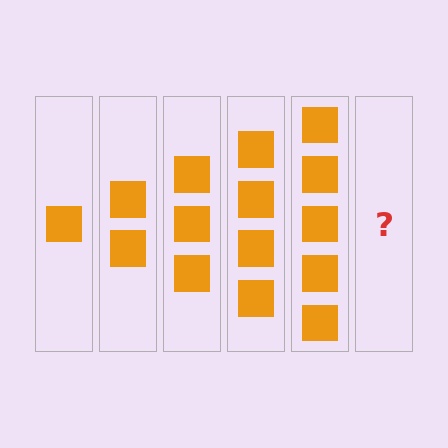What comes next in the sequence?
The next element should be 6 squares.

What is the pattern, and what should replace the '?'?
The pattern is that each step adds one more square. The '?' should be 6 squares.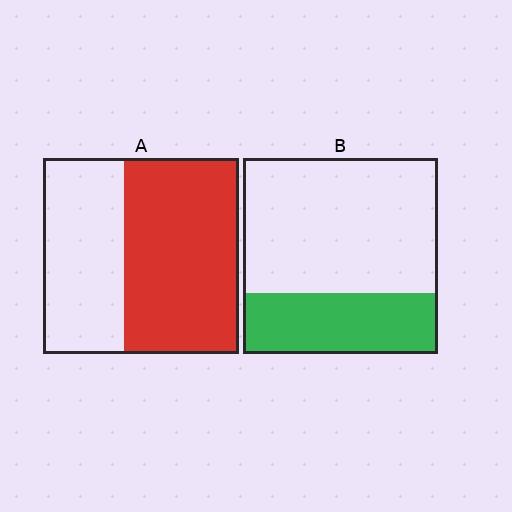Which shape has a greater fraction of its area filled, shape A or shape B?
Shape A.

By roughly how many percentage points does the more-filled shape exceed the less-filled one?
By roughly 30 percentage points (A over B).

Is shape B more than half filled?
No.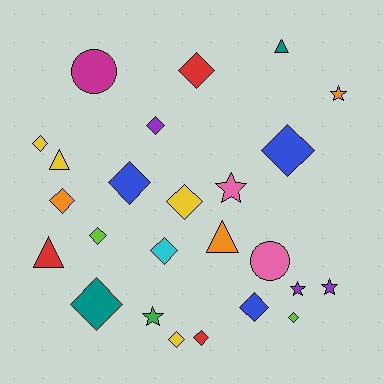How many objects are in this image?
There are 25 objects.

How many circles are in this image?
There are 2 circles.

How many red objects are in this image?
There are 3 red objects.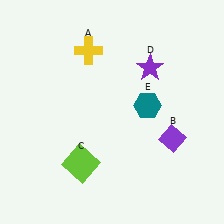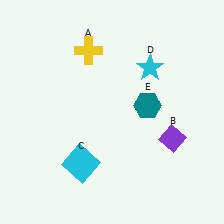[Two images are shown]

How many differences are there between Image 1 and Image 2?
There are 2 differences between the two images.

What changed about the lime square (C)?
In Image 1, C is lime. In Image 2, it changed to cyan.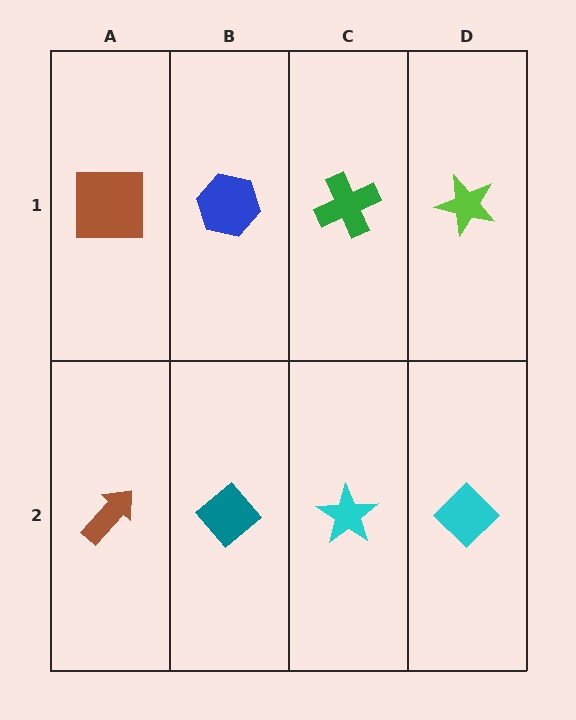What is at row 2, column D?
A cyan diamond.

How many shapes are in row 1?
4 shapes.